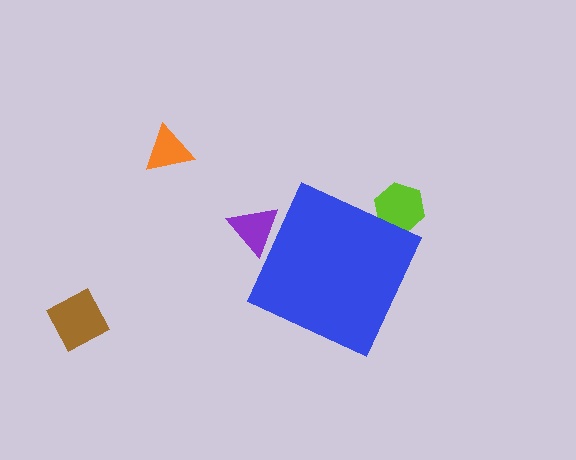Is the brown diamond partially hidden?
No, the brown diamond is fully visible.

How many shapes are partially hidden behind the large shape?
2 shapes are partially hidden.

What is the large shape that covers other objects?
A blue diamond.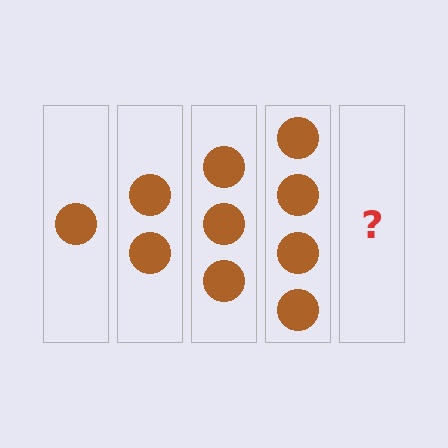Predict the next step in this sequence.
The next step is 5 circles.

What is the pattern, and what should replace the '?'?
The pattern is that each step adds one more circle. The '?' should be 5 circles.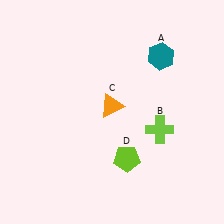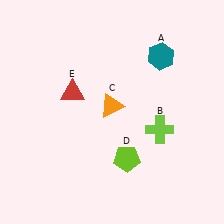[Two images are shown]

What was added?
A red triangle (E) was added in Image 2.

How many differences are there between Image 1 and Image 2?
There is 1 difference between the two images.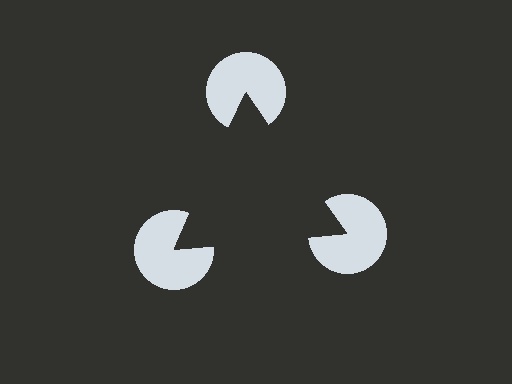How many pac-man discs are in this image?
There are 3 — one at each vertex of the illusory triangle.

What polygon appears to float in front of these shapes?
An illusory triangle — its edges are inferred from the aligned wedge cuts in the pac-man discs, not physically drawn.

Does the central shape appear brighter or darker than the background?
It typically appears slightly darker than the background, even though no actual brightness change is drawn.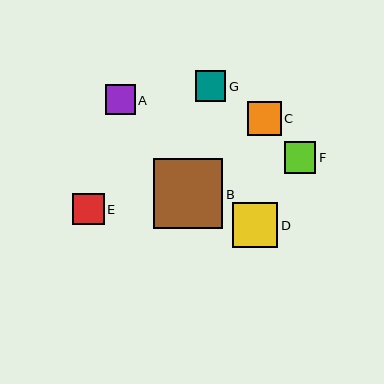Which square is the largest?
Square B is the largest with a size of approximately 70 pixels.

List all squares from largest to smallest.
From largest to smallest: B, D, C, E, F, G, A.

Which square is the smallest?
Square A is the smallest with a size of approximately 30 pixels.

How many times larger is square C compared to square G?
Square C is approximately 1.1 times the size of square G.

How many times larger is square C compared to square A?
Square C is approximately 1.1 times the size of square A.